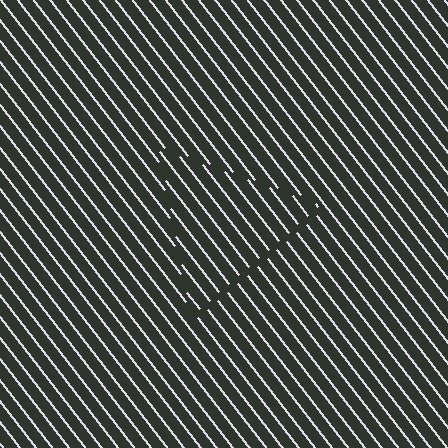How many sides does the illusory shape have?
3 sides — the line-ends trace a triangle.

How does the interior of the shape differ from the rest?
The interior of the shape contains the same grating, shifted by half a period — the contour is defined by the phase discontinuity where line-ends from the inner and outer gratings abut.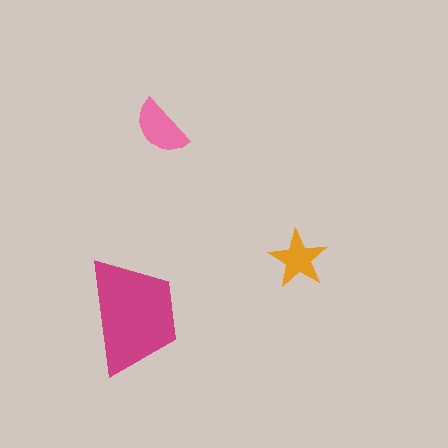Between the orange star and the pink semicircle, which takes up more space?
The pink semicircle.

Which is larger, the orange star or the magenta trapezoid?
The magenta trapezoid.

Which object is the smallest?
The orange star.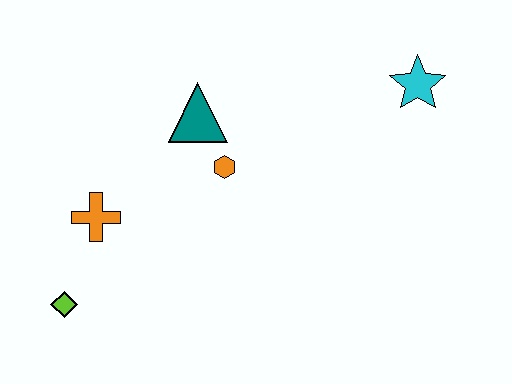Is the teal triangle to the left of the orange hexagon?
Yes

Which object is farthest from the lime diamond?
The cyan star is farthest from the lime diamond.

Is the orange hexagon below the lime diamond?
No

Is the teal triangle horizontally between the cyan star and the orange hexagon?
No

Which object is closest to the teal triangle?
The orange hexagon is closest to the teal triangle.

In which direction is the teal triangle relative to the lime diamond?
The teal triangle is above the lime diamond.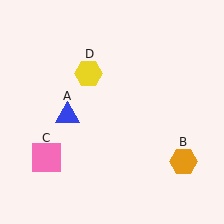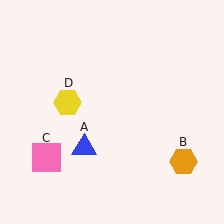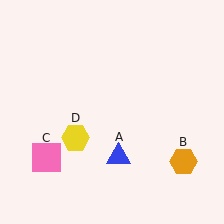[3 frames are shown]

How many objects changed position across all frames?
2 objects changed position: blue triangle (object A), yellow hexagon (object D).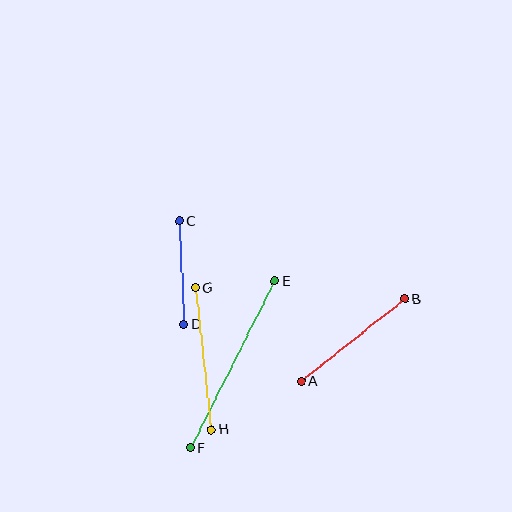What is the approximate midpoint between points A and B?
The midpoint is at approximately (353, 340) pixels.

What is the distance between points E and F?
The distance is approximately 187 pixels.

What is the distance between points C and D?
The distance is approximately 103 pixels.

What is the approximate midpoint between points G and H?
The midpoint is at approximately (203, 359) pixels.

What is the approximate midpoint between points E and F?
The midpoint is at approximately (233, 365) pixels.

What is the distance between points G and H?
The distance is approximately 143 pixels.